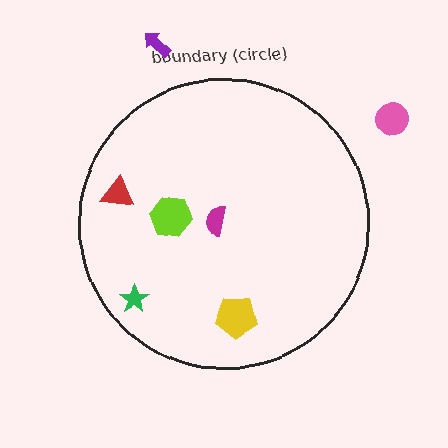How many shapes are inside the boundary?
5 inside, 2 outside.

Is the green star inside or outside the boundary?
Inside.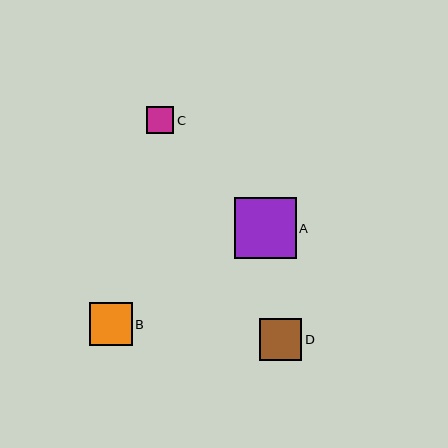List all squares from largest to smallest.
From largest to smallest: A, B, D, C.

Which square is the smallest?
Square C is the smallest with a size of approximately 27 pixels.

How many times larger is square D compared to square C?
Square D is approximately 1.6 times the size of square C.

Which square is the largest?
Square A is the largest with a size of approximately 61 pixels.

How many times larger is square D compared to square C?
Square D is approximately 1.6 times the size of square C.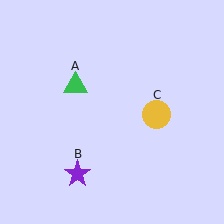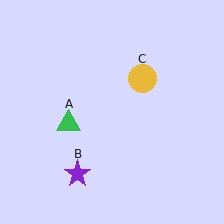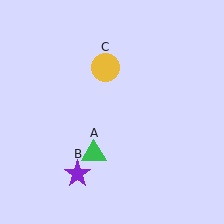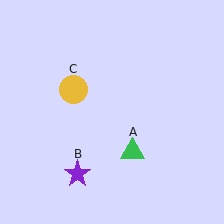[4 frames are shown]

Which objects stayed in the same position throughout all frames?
Purple star (object B) remained stationary.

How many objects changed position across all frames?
2 objects changed position: green triangle (object A), yellow circle (object C).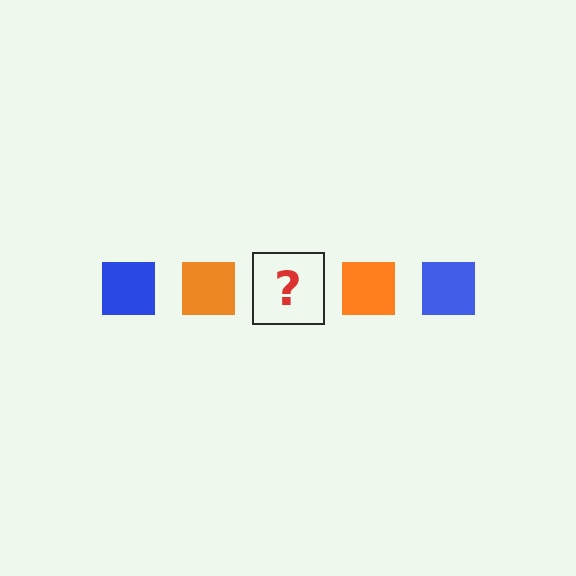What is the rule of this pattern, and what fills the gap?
The rule is that the pattern cycles through blue, orange squares. The gap should be filled with a blue square.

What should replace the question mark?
The question mark should be replaced with a blue square.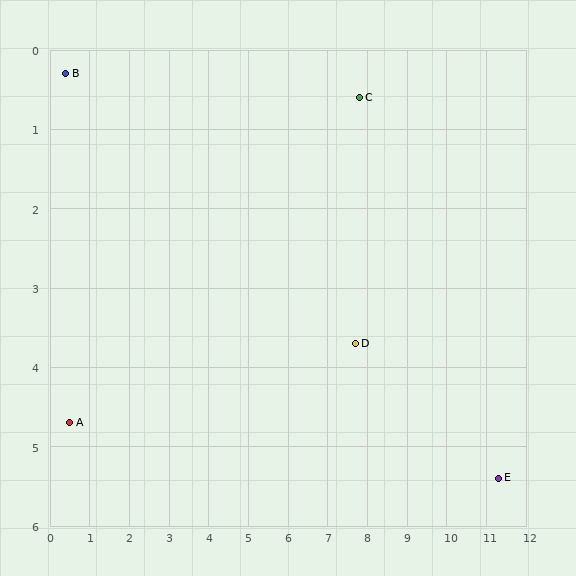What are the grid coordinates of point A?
Point A is at approximately (0.5, 4.7).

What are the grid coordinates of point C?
Point C is at approximately (7.8, 0.6).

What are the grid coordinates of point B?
Point B is at approximately (0.4, 0.3).